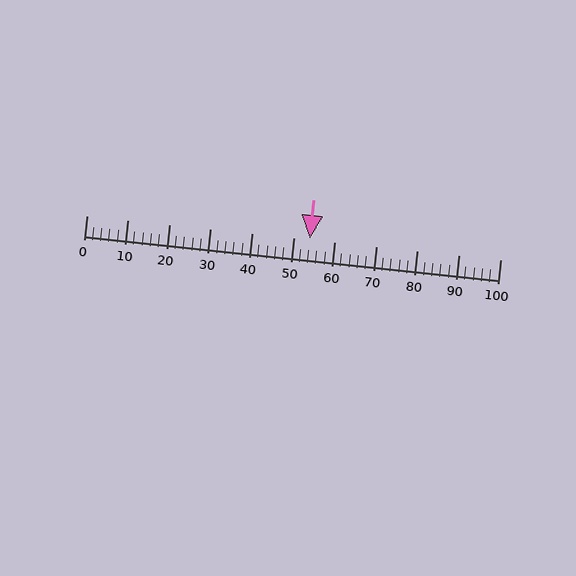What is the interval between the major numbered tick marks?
The major tick marks are spaced 10 units apart.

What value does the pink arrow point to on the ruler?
The pink arrow points to approximately 54.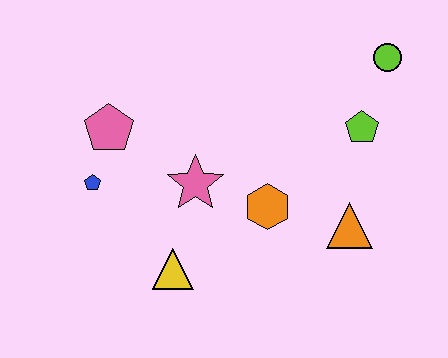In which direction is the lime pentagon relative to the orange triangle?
The lime pentagon is above the orange triangle.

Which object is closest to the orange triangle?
The orange hexagon is closest to the orange triangle.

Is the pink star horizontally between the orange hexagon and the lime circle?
No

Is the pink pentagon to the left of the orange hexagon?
Yes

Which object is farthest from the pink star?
The lime circle is farthest from the pink star.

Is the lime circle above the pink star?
Yes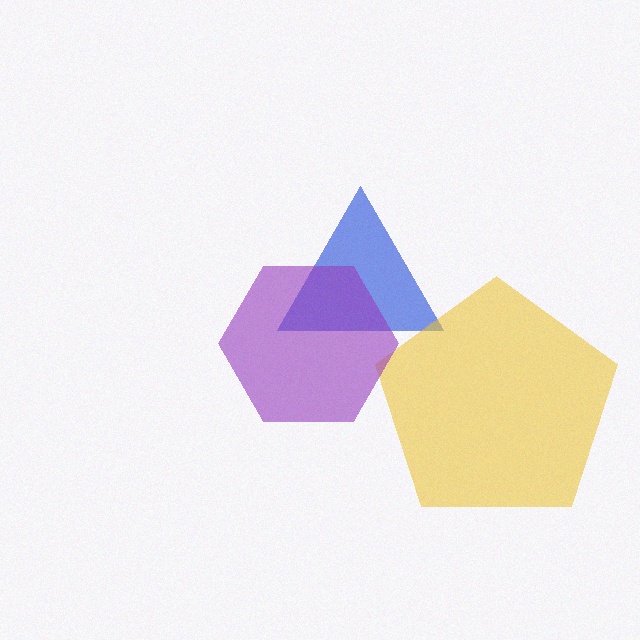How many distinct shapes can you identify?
There are 3 distinct shapes: a blue triangle, a yellow pentagon, a purple hexagon.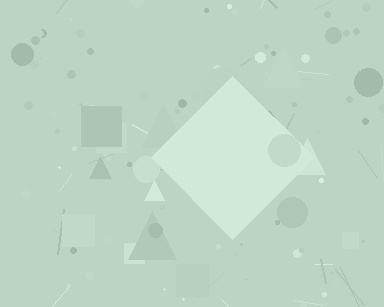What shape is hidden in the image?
A diamond is hidden in the image.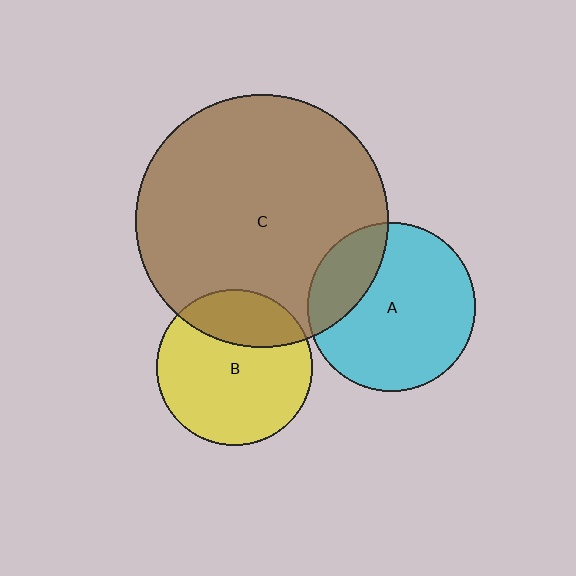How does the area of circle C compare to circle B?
Approximately 2.6 times.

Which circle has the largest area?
Circle C (brown).